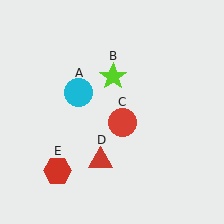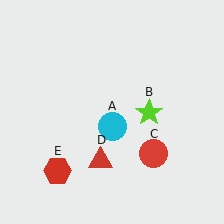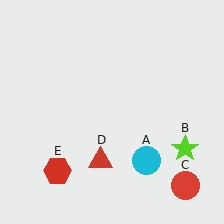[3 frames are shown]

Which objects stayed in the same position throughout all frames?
Red triangle (object D) and red hexagon (object E) remained stationary.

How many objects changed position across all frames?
3 objects changed position: cyan circle (object A), lime star (object B), red circle (object C).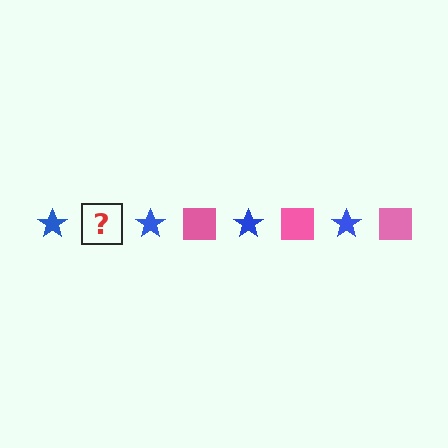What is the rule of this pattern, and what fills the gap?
The rule is that the pattern alternates between blue star and pink square. The gap should be filled with a pink square.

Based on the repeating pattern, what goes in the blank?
The blank should be a pink square.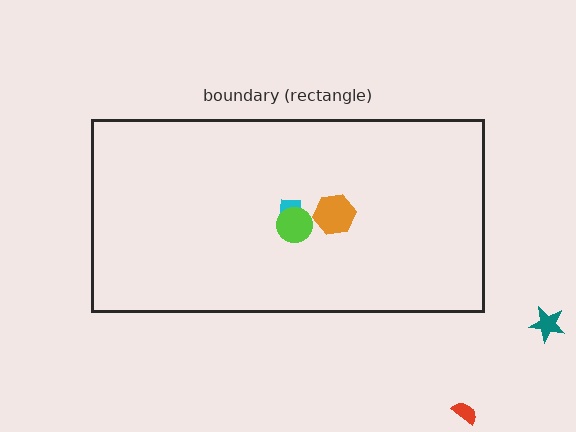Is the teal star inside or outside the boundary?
Outside.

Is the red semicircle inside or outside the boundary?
Outside.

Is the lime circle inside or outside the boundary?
Inside.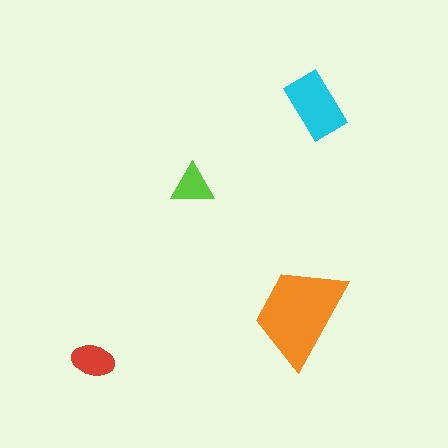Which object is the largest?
The orange trapezoid.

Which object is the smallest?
The lime triangle.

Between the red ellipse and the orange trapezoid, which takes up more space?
The orange trapezoid.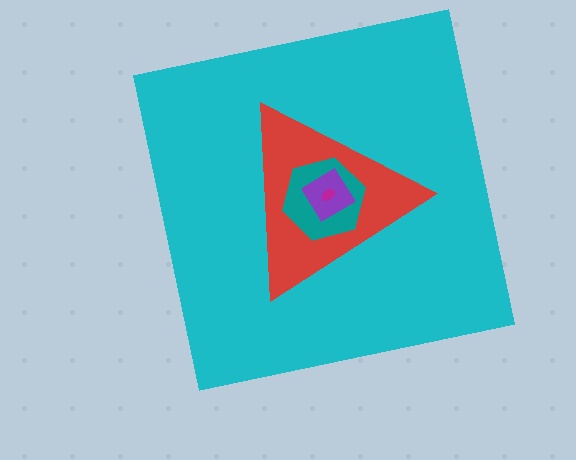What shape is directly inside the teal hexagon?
The purple diamond.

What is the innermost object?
The magenta ellipse.